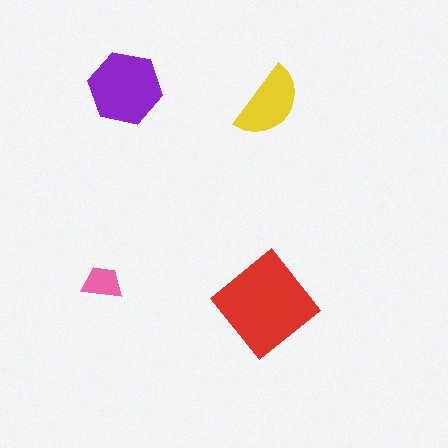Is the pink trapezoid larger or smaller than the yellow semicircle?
Smaller.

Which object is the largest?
The red diamond.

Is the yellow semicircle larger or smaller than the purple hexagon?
Smaller.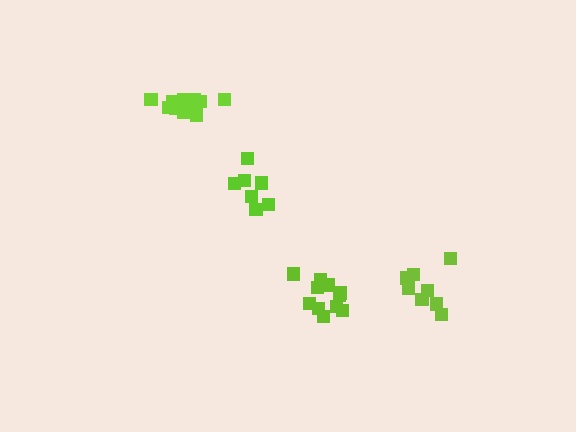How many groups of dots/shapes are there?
There are 4 groups.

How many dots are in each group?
Group 1: 11 dots, Group 2: 7 dots, Group 3: 11 dots, Group 4: 8 dots (37 total).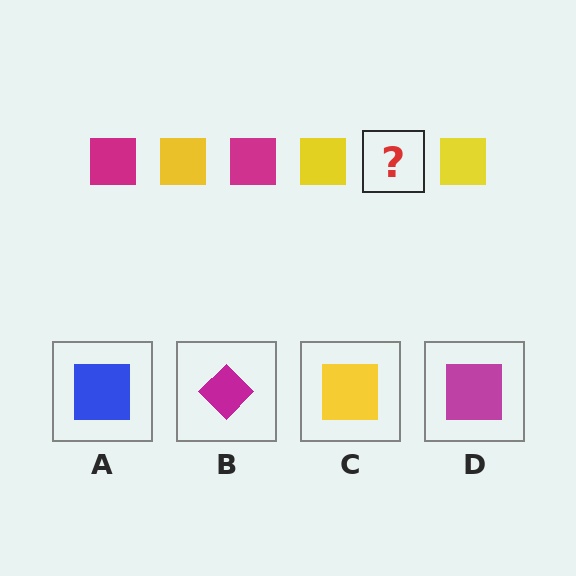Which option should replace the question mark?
Option D.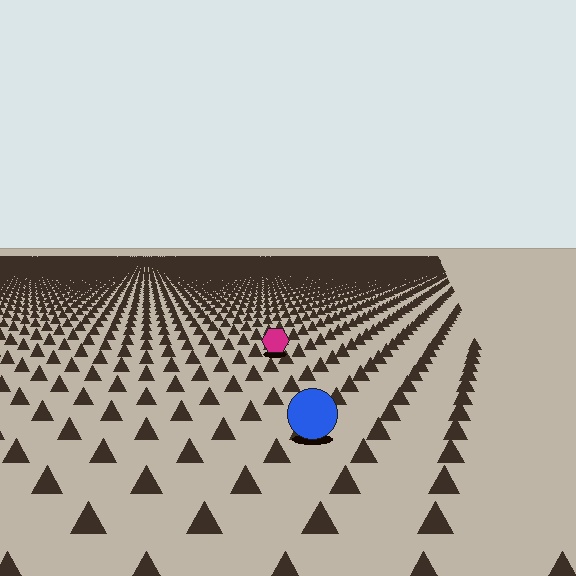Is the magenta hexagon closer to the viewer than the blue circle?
No. The blue circle is closer — you can tell from the texture gradient: the ground texture is coarser near it.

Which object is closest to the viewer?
The blue circle is closest. The texture marks near it are larger and more spread out.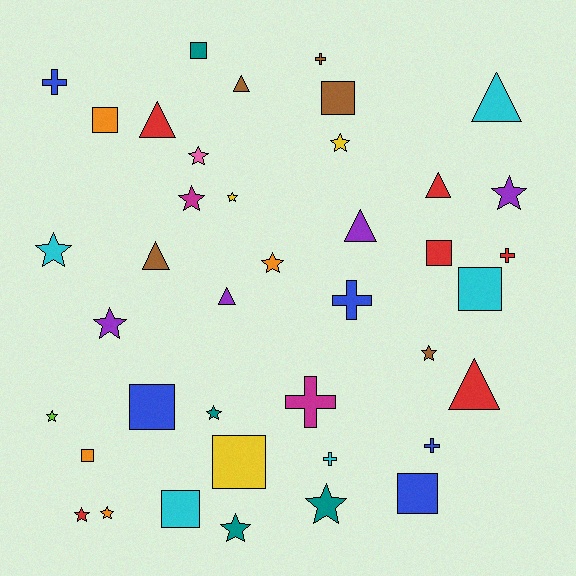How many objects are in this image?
There are 40 objects.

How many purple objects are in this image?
There are 4 purple objects.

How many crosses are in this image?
There are 7 crosses.